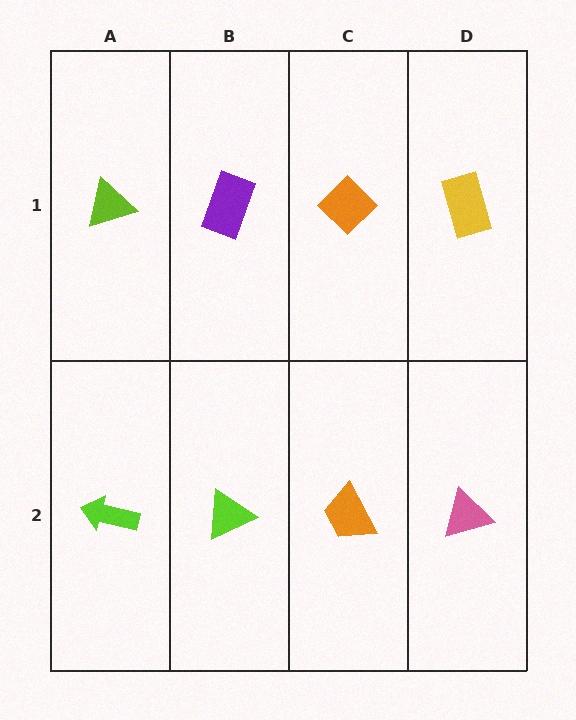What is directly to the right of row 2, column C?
A pink triangle.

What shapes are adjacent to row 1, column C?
An orange trapezoid (row 2, column C), a purple rectangle (row 1, column B), a yellow rectangle (row 1, column D).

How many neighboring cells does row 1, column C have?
3.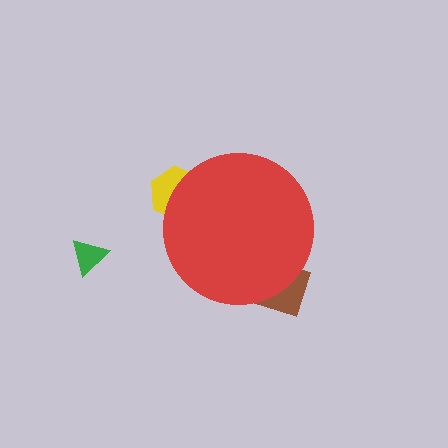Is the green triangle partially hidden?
No, the green triangle is fully visible.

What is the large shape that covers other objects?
A red circle.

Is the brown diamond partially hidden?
Yes, the brown diamond is partially hidden behind the red circle.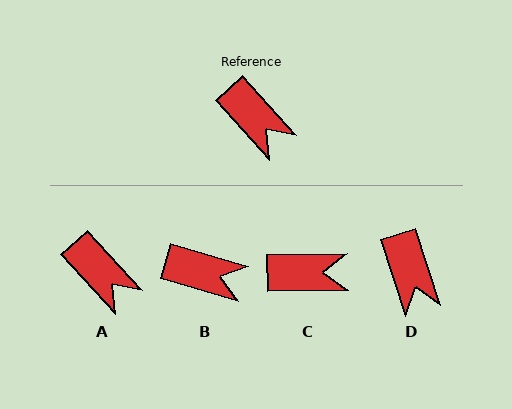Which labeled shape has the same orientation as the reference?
A.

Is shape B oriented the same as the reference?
No, it is off by about 32 degrees.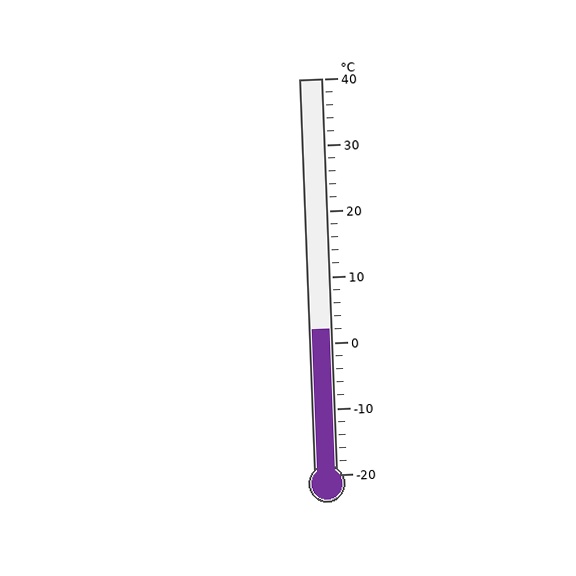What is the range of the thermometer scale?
The thermometer scale ranges from -20°C to 40°C.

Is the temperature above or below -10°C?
The temperature is above -10°C.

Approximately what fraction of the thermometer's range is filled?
The thermometer is filled to approximately 35% of its range.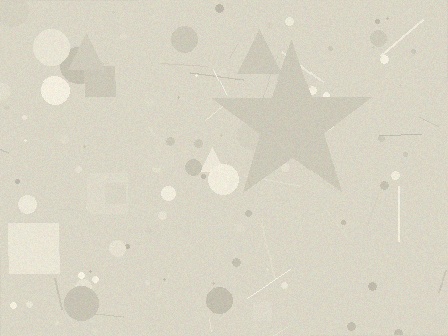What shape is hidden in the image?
A star is hidden in the image.